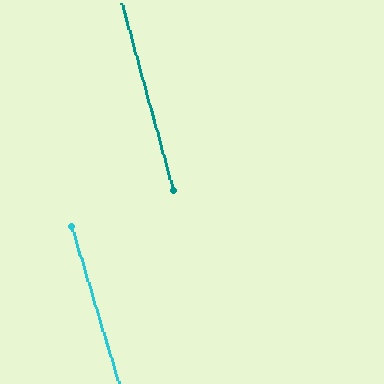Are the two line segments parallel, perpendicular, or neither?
Parallel — their directions differ by only 1.3°.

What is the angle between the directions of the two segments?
Approximately 1 degree.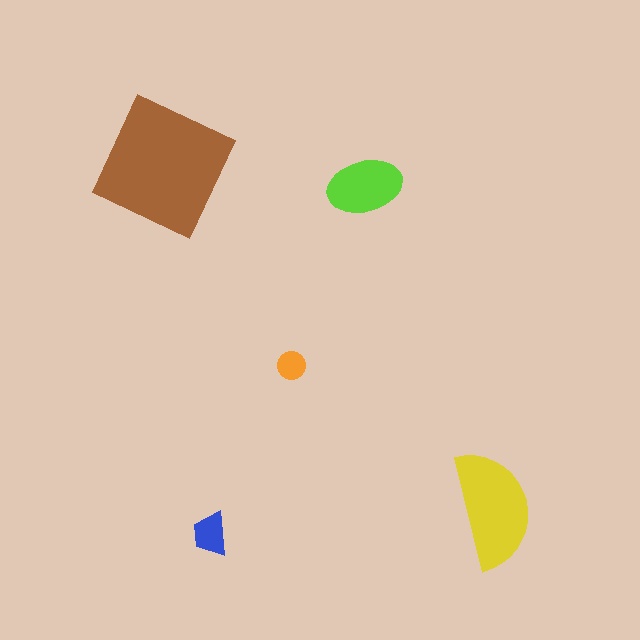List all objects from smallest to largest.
The orange circle, the blue trapezoid, the lime ellipse, the yellow semicircle, the brown square.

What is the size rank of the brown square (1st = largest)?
1st.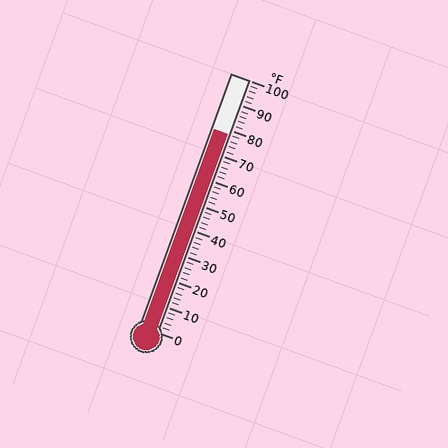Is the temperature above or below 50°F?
The temperature is above 50°F.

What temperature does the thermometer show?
The thermometer shows approximately 78°F.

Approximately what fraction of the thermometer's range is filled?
The thermometer is filled to approximately 80% of its range.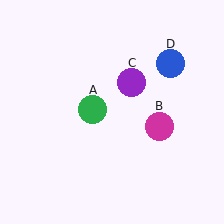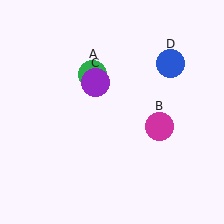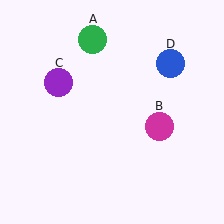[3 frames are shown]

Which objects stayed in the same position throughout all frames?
Magenta circle (object B) and blue circle (object D) remained stationary.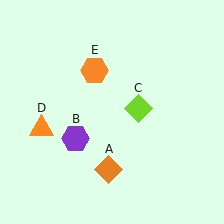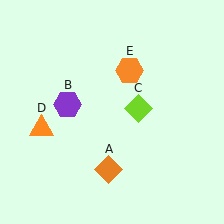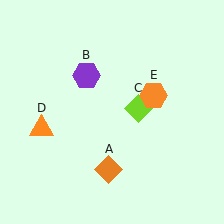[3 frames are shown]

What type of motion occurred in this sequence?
The purple hexagon (object B), orange hexagon (object E) rotated clockwise around the center of the scene.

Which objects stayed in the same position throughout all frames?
Orange diamond (object A) and lime diamond (object C) and orange triangle (object D) remained stationary.